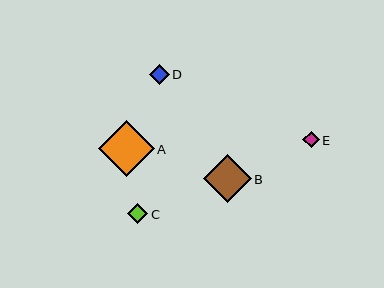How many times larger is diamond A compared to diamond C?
Diamond A is approximately 2.8 times the size of diamond C.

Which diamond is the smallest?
Diamond E is the smallest with a size of approximately 16 pixels.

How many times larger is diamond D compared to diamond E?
Diamond D is approximately 1.2 times the size of diamond E.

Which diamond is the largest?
Diamond A is the largest with a size of approximately 56 pixels.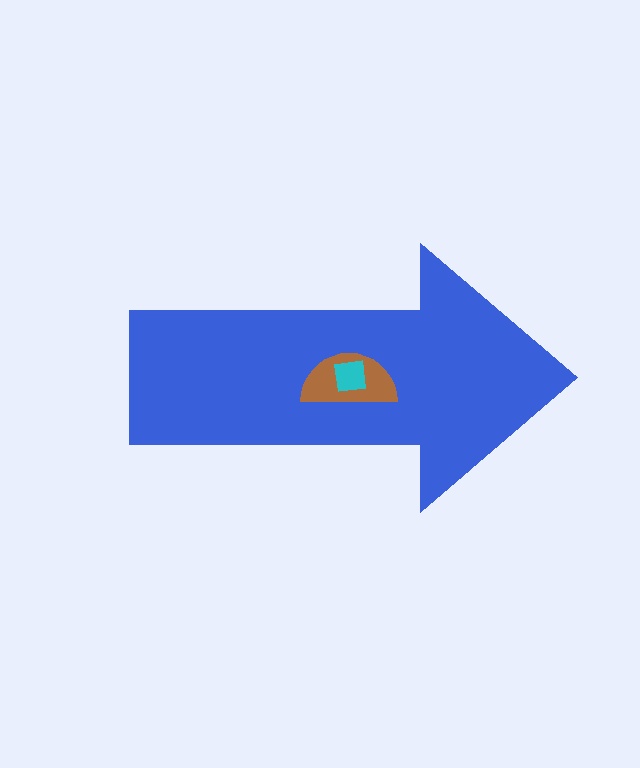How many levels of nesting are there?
3.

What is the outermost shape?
The blue arrow.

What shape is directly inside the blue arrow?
The brown semicircle.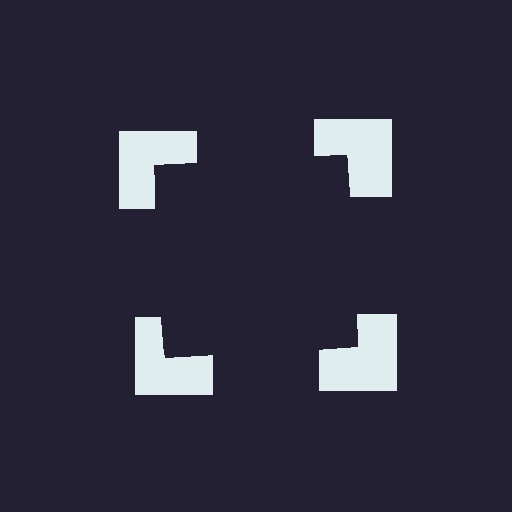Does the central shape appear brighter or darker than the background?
It typically appears slightly darker than the background, even though no actual brightness change is drawn.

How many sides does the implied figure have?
4 sides.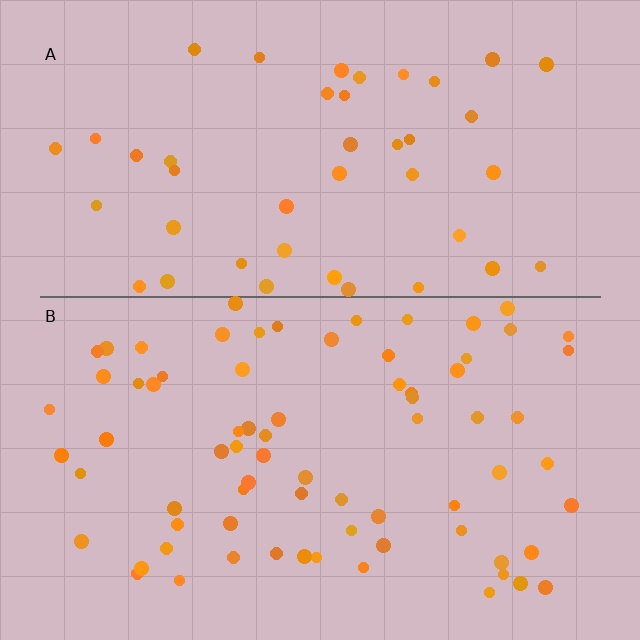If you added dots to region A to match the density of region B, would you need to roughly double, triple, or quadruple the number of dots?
Approximately double.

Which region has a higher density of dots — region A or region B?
B (the bottom).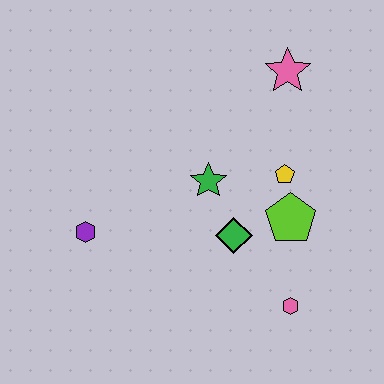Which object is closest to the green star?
The green diamond is closest to the green star.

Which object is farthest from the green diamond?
The pink star is farthest from the green diamond.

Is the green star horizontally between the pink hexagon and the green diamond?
No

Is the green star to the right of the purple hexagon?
Yes